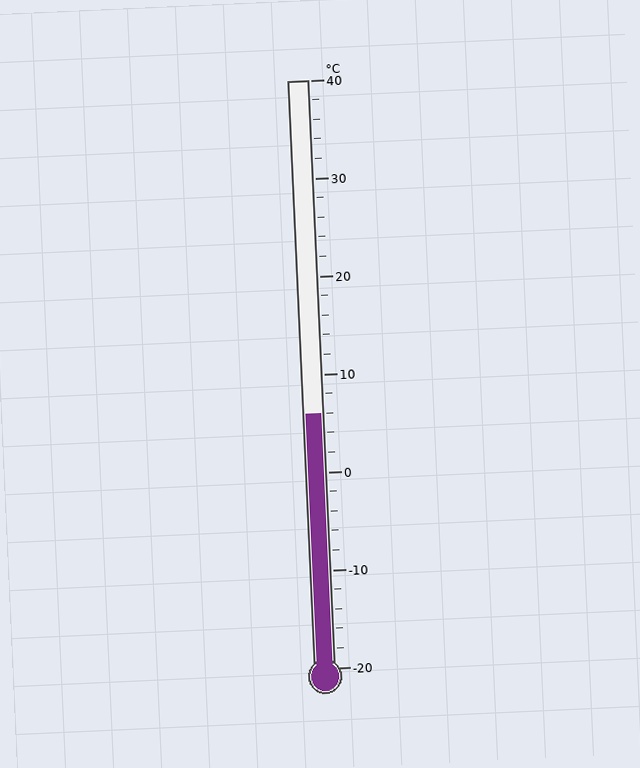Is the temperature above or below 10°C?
The temperature is below 10°C.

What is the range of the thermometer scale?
The thermometer scale ranges from -20°C to 40°C.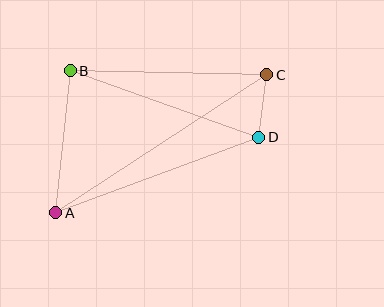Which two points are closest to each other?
Points C and D are closest to each other.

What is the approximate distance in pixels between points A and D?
The distance between A and D is approximately 217 pixels.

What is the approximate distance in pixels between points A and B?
The distance between A and B is approximately 143 pixels.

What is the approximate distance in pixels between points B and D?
The distance between B and D is approximately 200 pixels.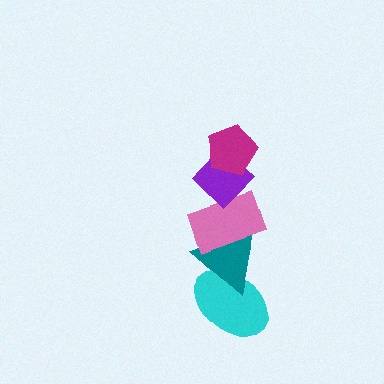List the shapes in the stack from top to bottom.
From top to bottom: the magenta pentagon, the purple diamond, the pink rectangle, the teal triangle, the cyan ellipse.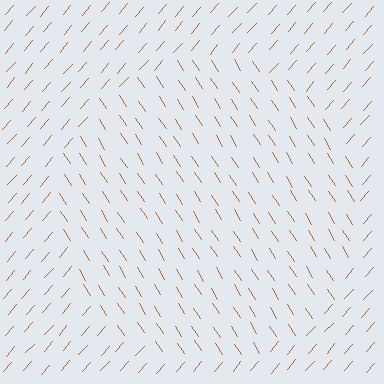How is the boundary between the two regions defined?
The boundary is defined purely by a change in line orientation (approximately 73 degrees difference). All lines are the same color and thickness.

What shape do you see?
I see a circle.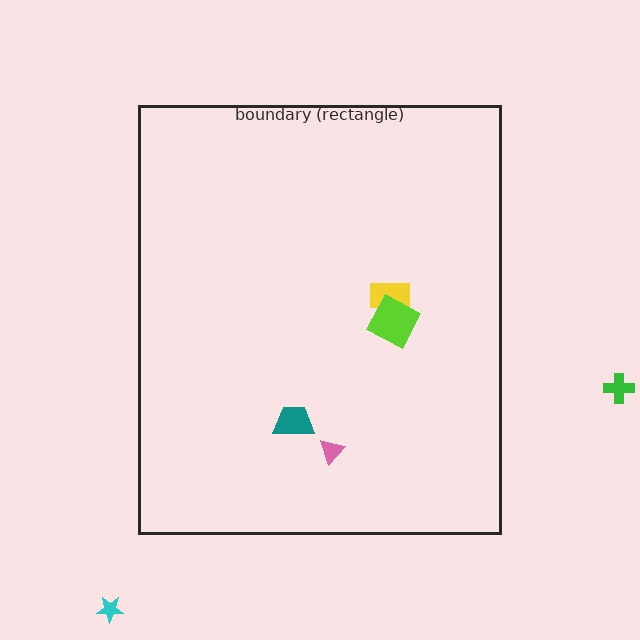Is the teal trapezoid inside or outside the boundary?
Inside.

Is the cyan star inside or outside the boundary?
Outside.